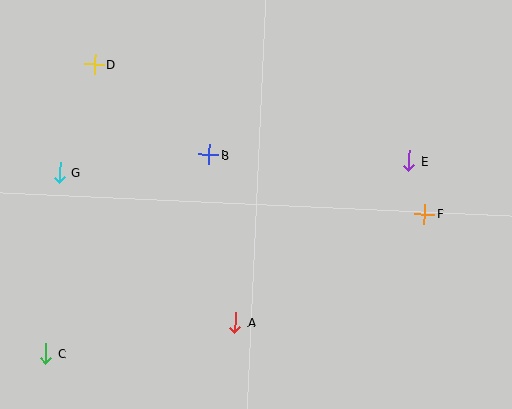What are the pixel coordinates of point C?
Point C is at (46, 353).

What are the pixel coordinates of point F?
Point F is at (424, 214).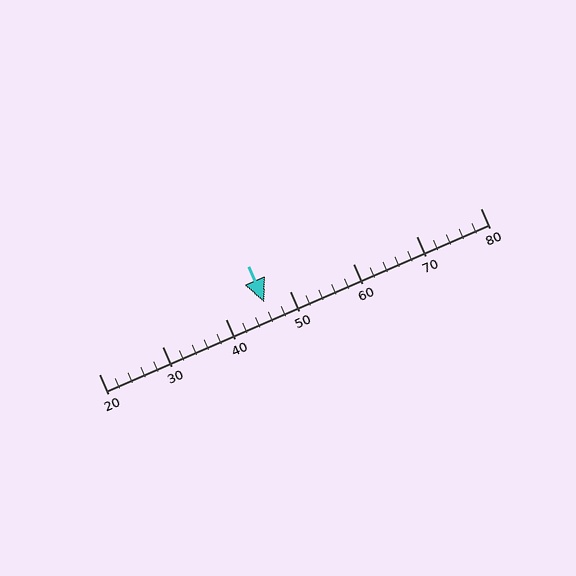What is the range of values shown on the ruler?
The ruler shows values from 20 to 80.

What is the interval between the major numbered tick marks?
The major tick marks are spaced 10 units apart.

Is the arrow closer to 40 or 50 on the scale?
The arrow is closer to 50.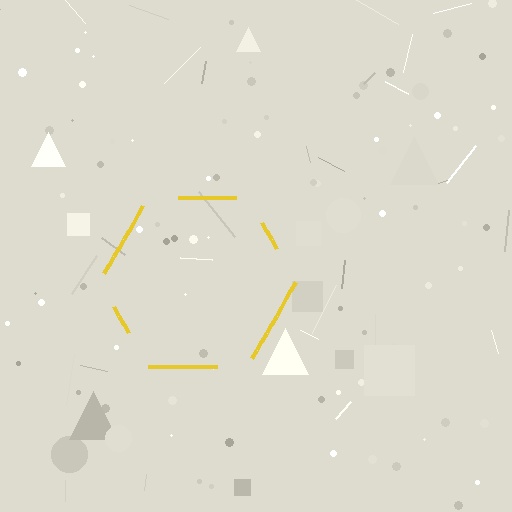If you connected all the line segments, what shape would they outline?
They would outline a hexagon.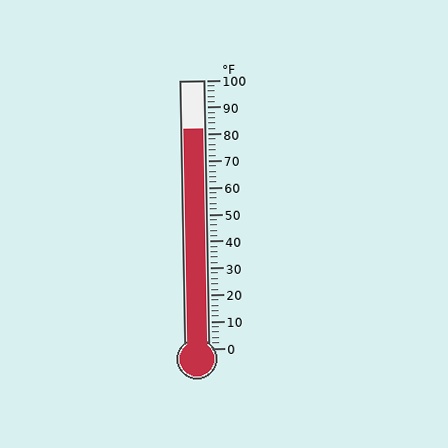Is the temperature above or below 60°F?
The temperature is above 60°F.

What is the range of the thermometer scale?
The thermometer scale ranges from 0°F to 100°F.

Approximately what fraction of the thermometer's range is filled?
The thermometer is filled to approximately 80% of its range.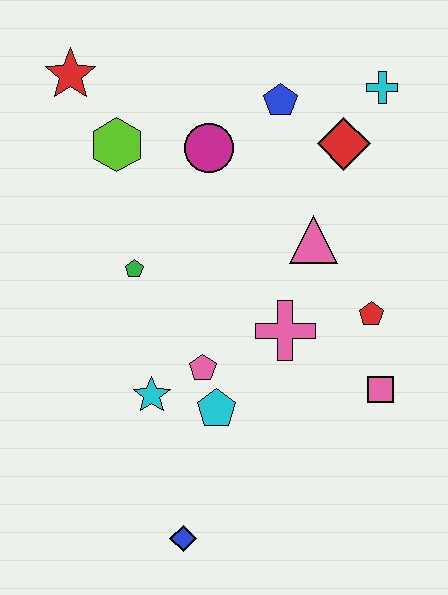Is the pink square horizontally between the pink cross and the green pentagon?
No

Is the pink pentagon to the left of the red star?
No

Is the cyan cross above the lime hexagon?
Yes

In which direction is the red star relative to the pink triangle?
The red star is to the left of the pink triangle.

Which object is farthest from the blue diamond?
The cyan cross is farthest from the blue diamond.